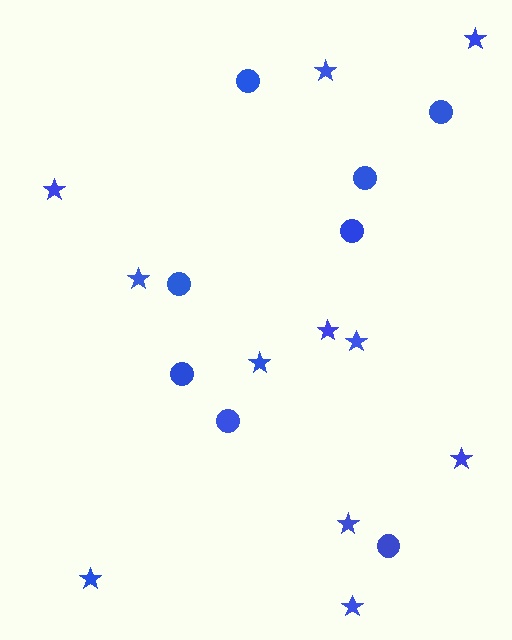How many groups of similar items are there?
There are 2 groups: one group of stars (11) and one group of circles (8).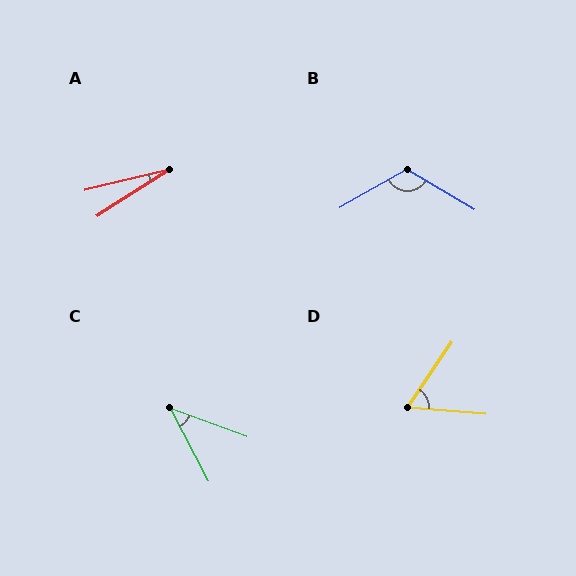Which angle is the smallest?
A, at approximately 19 degrees.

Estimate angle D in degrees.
Approximately 60 degrees.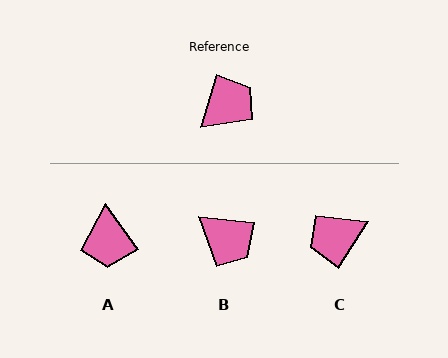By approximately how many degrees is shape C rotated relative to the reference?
Approximately 165 degrees counter-clockwise.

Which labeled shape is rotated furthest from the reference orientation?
C, about 165 degrees away.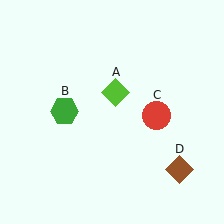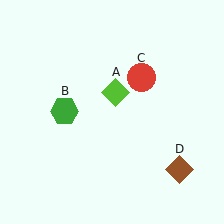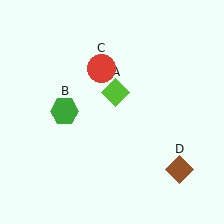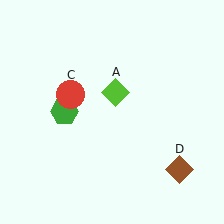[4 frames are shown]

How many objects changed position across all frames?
1 object changed position: red circle (object C).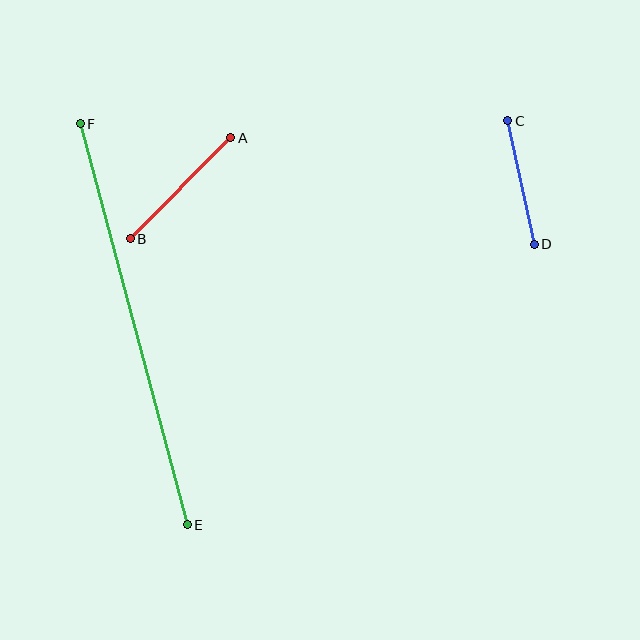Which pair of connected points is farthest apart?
Points E and F are farthest apart.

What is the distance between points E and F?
The distance is approximately 415 pixels.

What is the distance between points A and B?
The distance is approximately 142 pixels.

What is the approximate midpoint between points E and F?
The midpoint is at approximately (134, 324) pixels.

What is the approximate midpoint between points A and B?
The midpoint is at approximately (181, 188) pixels.